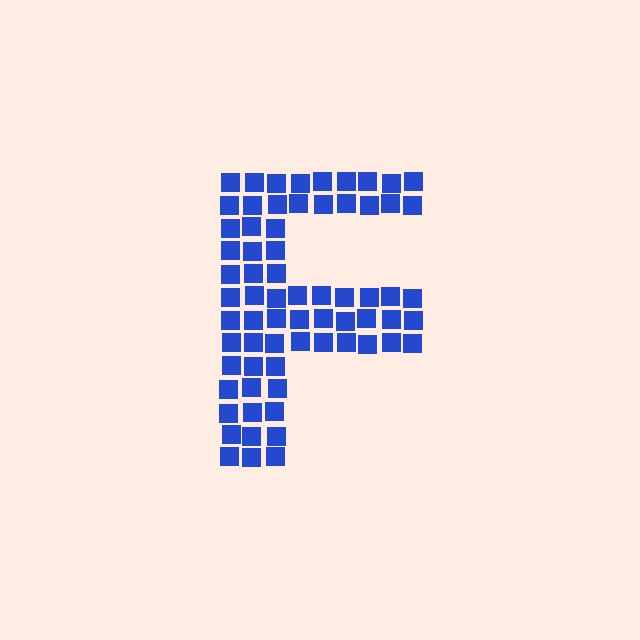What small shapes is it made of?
It is made of small squares.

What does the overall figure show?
The overall figure shows the letter F.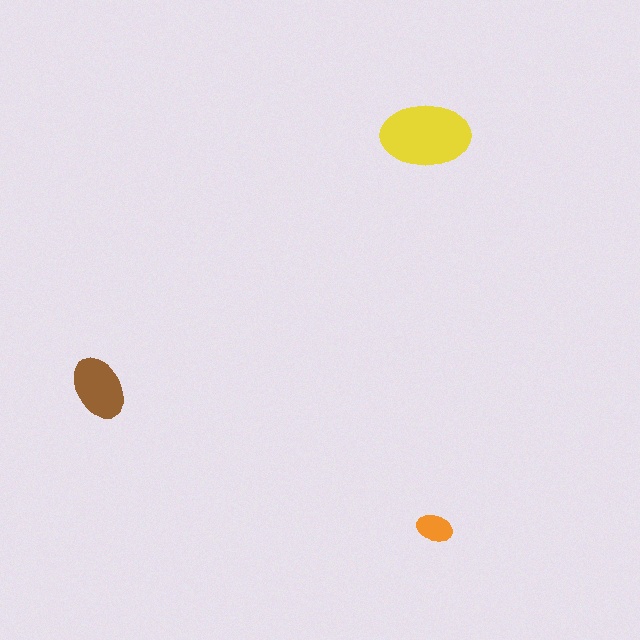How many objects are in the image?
There are 3 objects in the image.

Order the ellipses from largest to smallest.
the yellow one, the brown one, the orange one.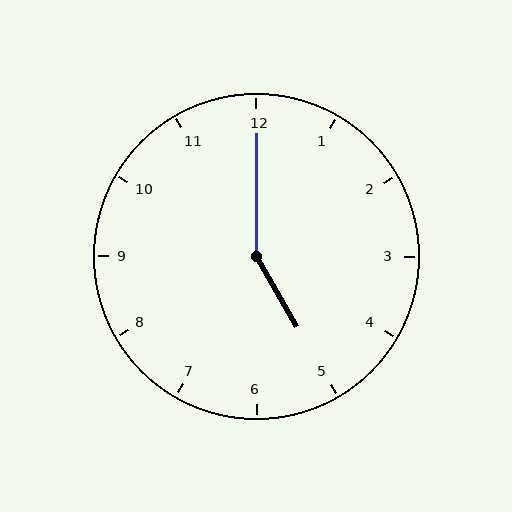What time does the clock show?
5:00.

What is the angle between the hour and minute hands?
Approximately 150 degrees.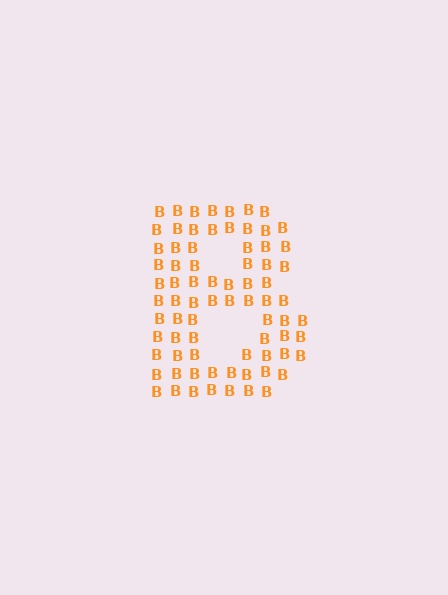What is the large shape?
The large shape is the letter B.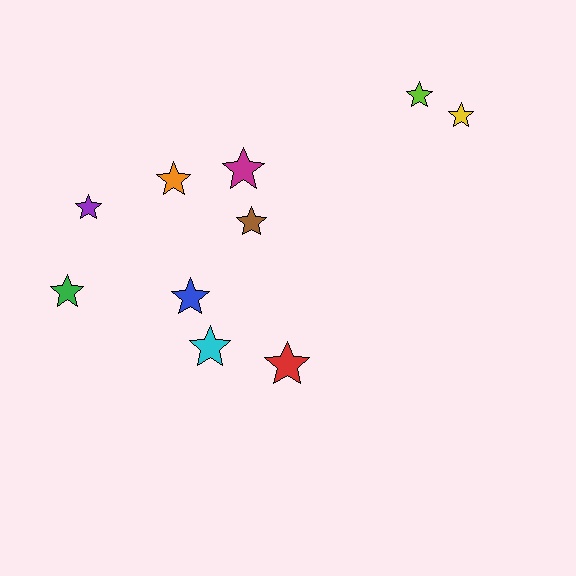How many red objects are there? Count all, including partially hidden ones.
There is 1 red object.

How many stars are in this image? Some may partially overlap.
There are 10 stars.